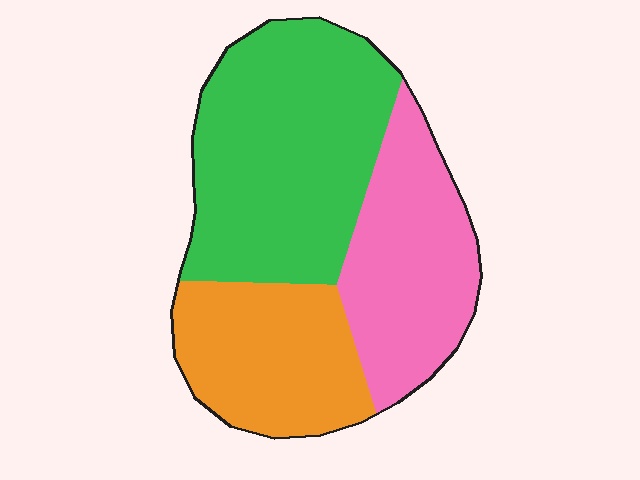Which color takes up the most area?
Green, at roughly 45%.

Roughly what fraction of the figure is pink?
Pink takes up about one quarter (1/4) of the figure.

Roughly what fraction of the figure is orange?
Orange takes up between a quarter and a half of the figure.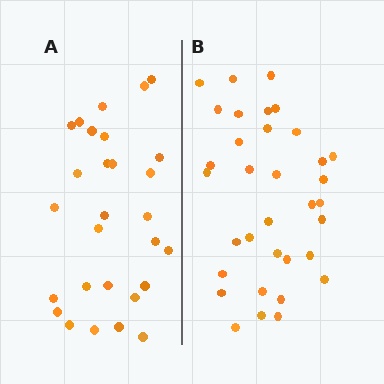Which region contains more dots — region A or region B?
Region B (the right region) has more dots.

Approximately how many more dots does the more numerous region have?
Region B has about 6 more dots than region A.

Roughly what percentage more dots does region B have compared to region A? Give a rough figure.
About 20% more.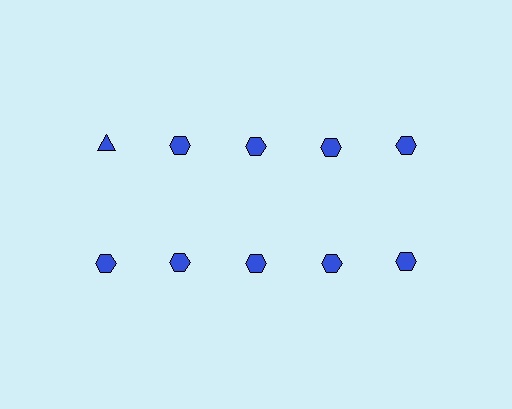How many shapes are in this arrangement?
There are 10 shapes arranged in a grid pattern.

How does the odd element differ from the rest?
It has a different shape: triangle instead of hexagon.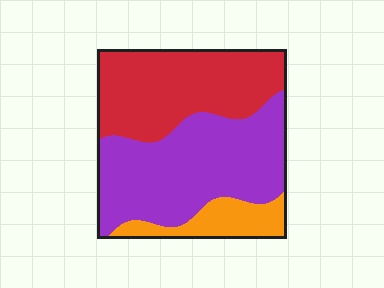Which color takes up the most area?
Purple, at roughly 50%.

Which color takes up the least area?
Orange, at roughly 15%.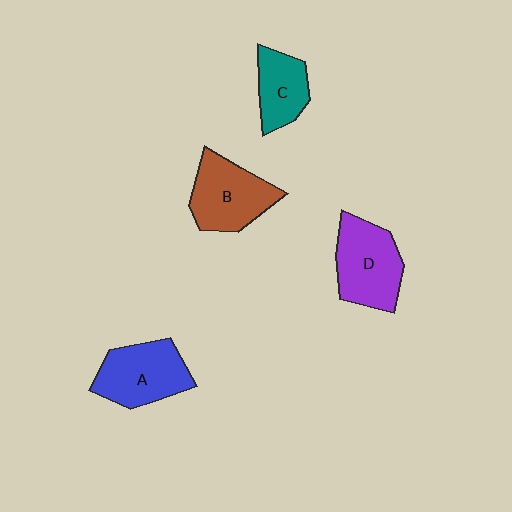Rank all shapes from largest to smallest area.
From largest to smallest: D (purple), A (blue), B (brown), C (teal).